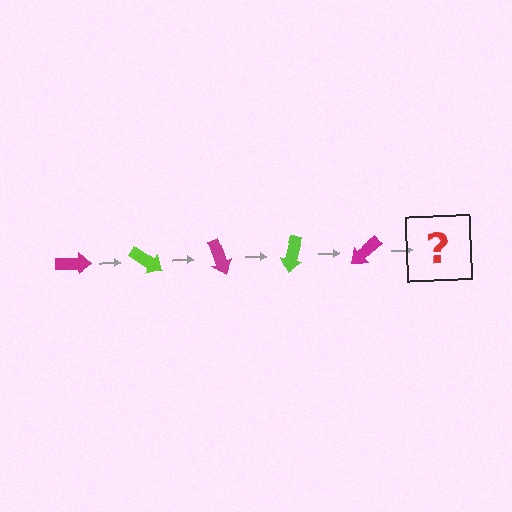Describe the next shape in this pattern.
It should be a lime arrow, rotated 175 degrees from the start.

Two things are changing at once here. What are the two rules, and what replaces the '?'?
The two rules are that it rotates 35 degrees each step and the color cycles through magenta and lime. The '?' should be a lime arrow, rotated 175 degrees from the start.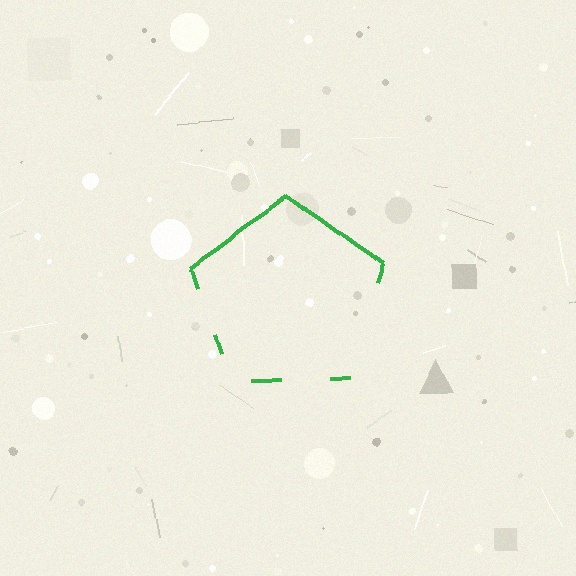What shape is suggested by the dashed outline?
The dashed outline suggests a pentagon.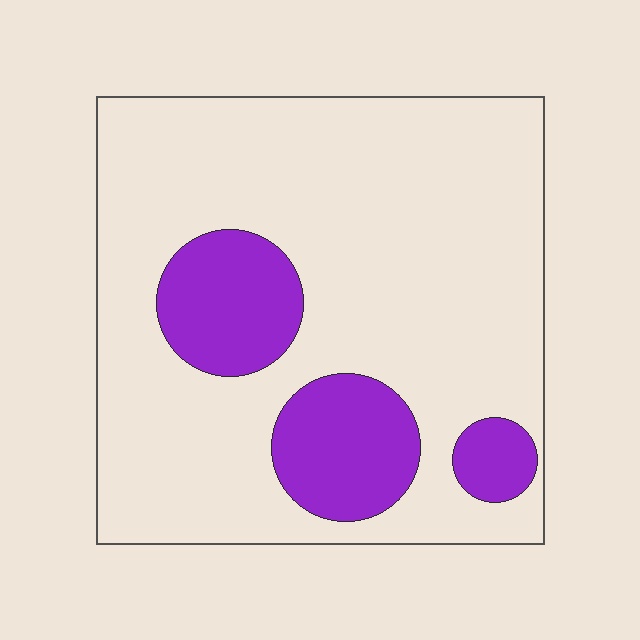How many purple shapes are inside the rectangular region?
3.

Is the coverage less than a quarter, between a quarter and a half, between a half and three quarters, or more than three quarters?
Less than a quarter.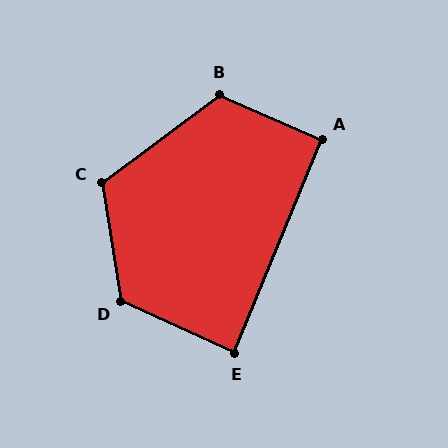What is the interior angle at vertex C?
Approximately 117 degrees (obtuse).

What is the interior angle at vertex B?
Approximately 120 degrees (obtuse).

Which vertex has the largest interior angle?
D, at approximately 123 degrees.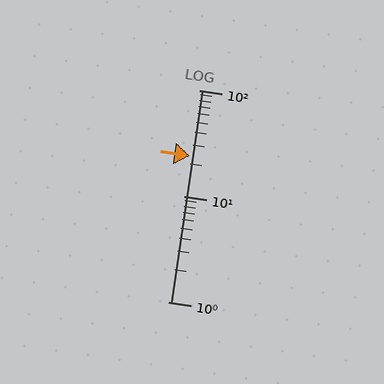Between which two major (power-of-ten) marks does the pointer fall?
The pointer is between 10 and 100.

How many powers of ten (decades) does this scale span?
The scale spans 2 decades, from 1 to 100.